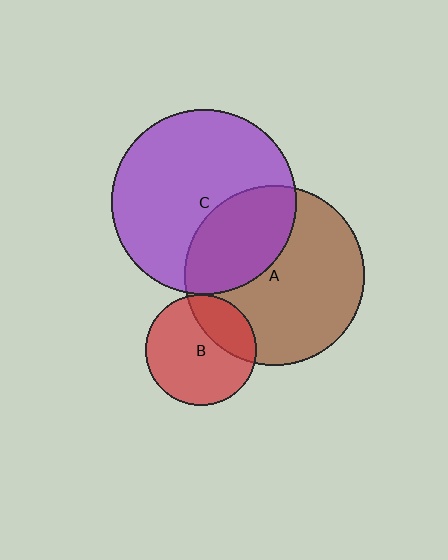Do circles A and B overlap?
Yes.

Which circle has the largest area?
Circle C (purple).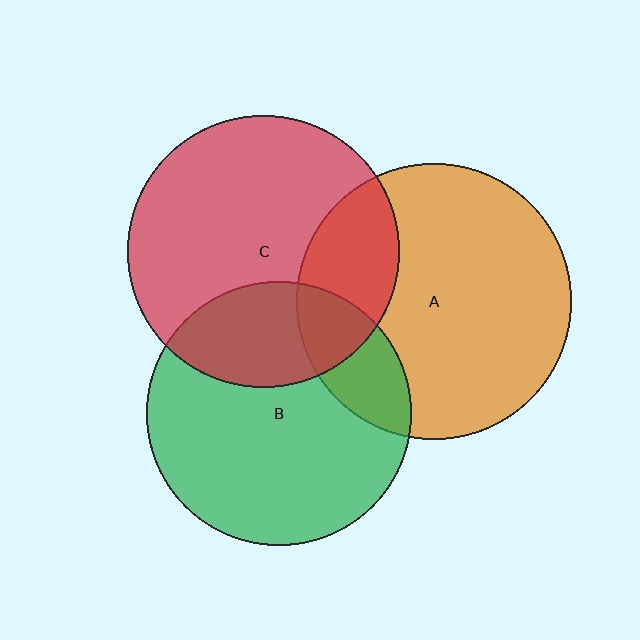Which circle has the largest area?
Circle A (orange).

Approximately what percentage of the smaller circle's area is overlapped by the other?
Approximately 30%.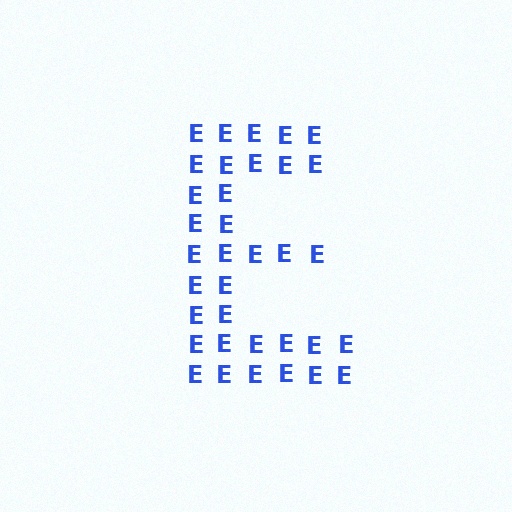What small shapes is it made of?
It is made of small letter E's.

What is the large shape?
The large shape is the letter E.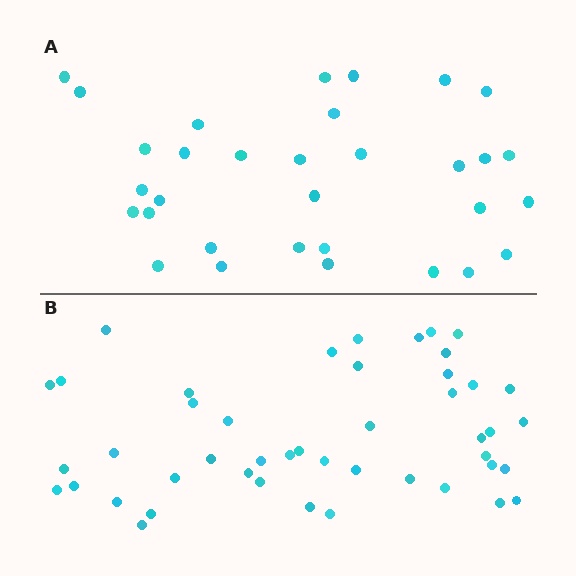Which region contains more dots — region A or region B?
Region B (the bottom region) has more dots.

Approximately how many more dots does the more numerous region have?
Region B has approximately 15 more dots than region A.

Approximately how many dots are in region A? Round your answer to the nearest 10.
About 30 dots. (The exact count is 32, which rounds to 30.)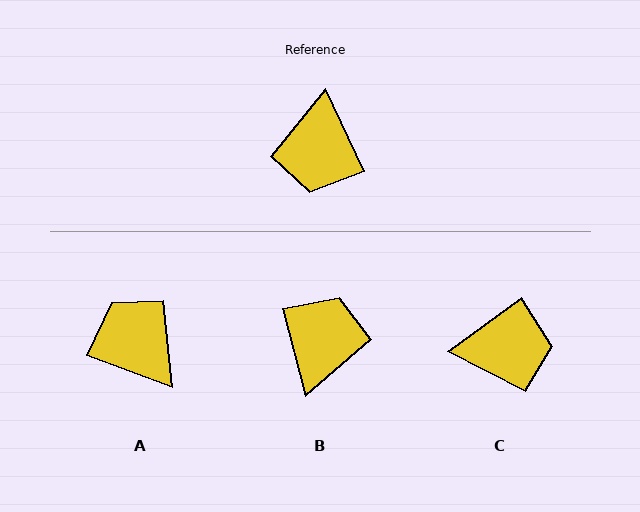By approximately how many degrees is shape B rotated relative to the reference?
Approximately 170 degrees counter-clockwise.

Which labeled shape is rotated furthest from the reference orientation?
B, about 170 degrees away.